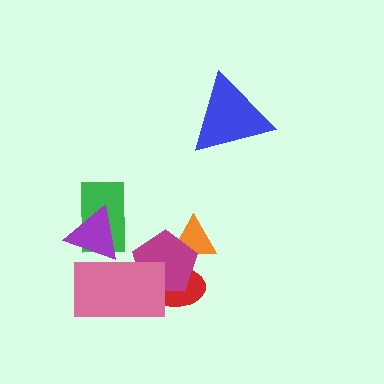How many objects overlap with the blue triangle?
0 objects overlap with the blue triangle.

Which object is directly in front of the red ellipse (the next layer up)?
The magenta pentagon is directly in front of the red ellipse.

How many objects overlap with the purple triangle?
2 objects overlap with the purple triangle.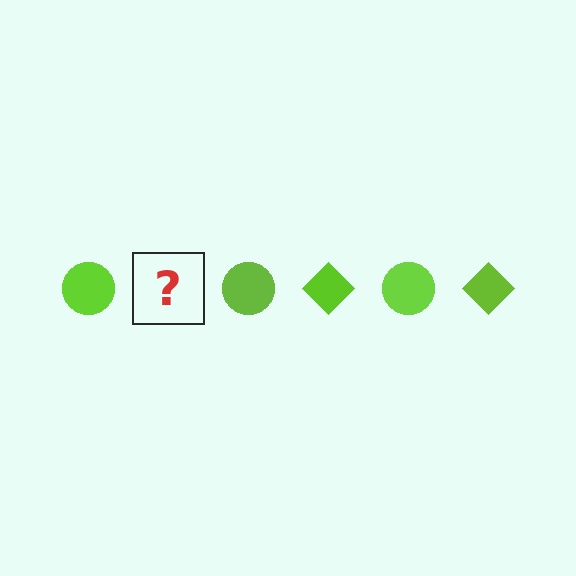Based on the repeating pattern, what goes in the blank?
The blank should be a lime diamond.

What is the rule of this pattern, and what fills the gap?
The rule is that the pattern cycles through circle, diamond shapes in lime. The gap should be filled with a lime diamond.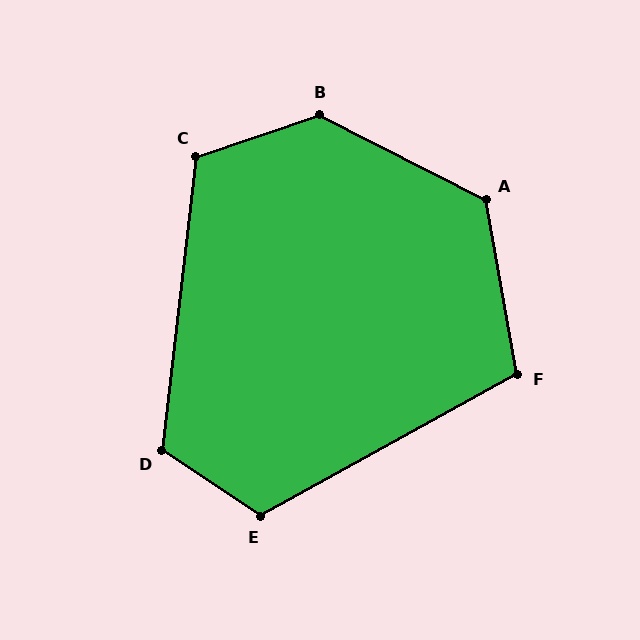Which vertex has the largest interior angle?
B, at approximately 134 degrees.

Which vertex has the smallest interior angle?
F, at approximately 109 degrees.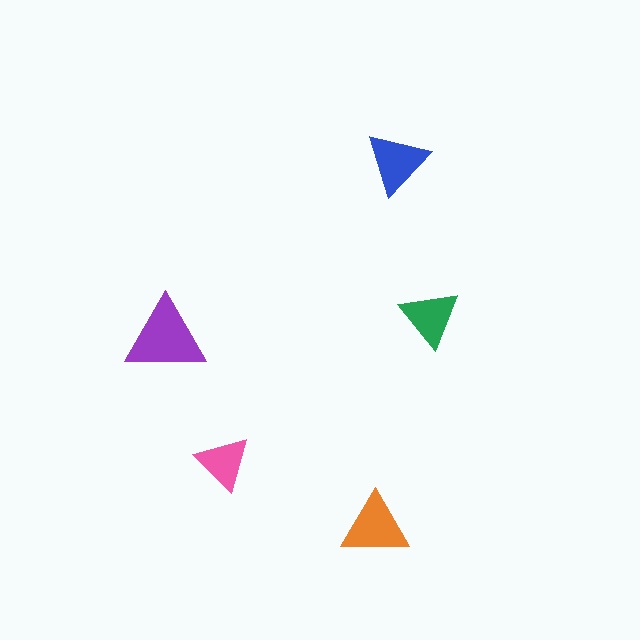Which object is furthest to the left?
The purple triangle is leftmost.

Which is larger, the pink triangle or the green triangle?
The green one.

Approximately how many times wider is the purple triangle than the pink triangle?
About 1.5 times wider.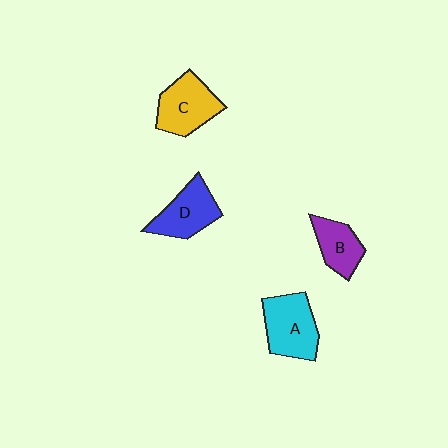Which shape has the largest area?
Shape A (cyan).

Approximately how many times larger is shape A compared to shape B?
Approximately 1.5 times.